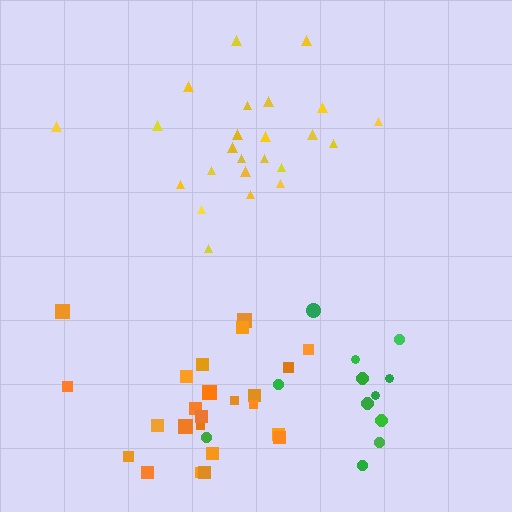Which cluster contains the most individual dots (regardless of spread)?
Yellow (24).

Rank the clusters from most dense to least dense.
orange, yellow, green.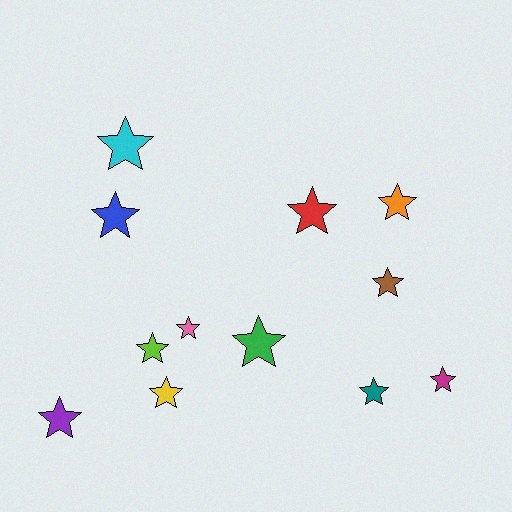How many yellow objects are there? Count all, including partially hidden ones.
There is 1 yellow object.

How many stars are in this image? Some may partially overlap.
There are 12 stars.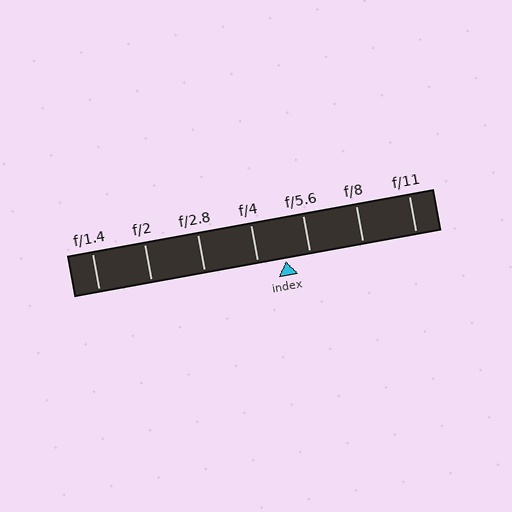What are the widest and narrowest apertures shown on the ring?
The widest aperture shown is f/1.4 and the narrowest is f/11.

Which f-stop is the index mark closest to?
The index mark is closest to f/5.6.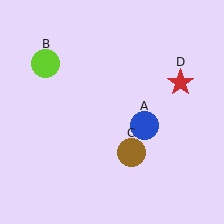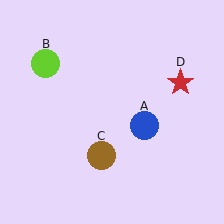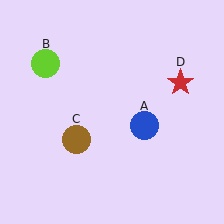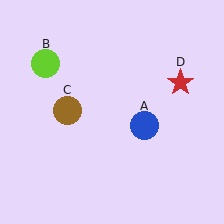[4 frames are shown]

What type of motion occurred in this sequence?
The brown circle (object C) rotated clockwise around the center of the scene.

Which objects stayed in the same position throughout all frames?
Blue circle (object A) and lime circle (object B) and red star (object D) remained stationary.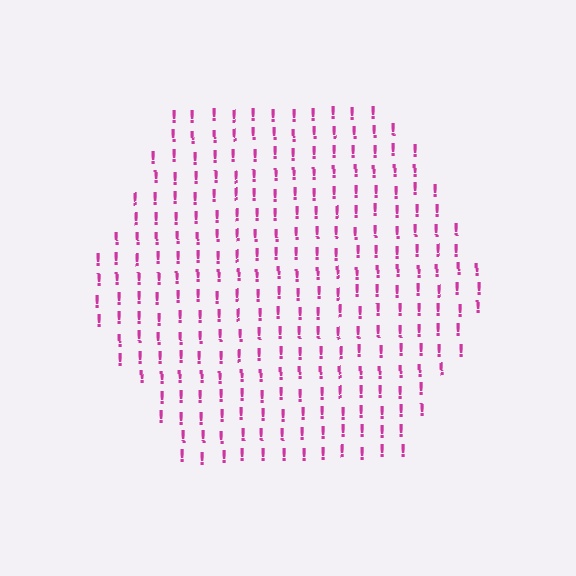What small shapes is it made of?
It is made of small exclamation marks.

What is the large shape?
The large shape is a hexagon.